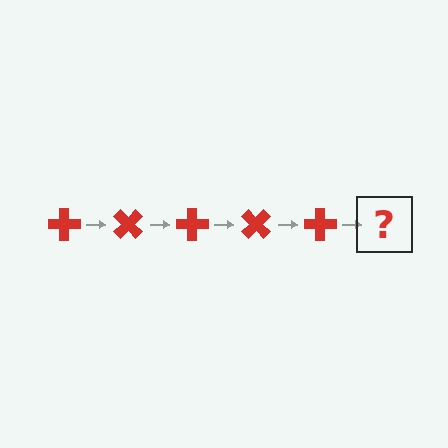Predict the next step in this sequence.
The next step is a red cross rotated 225 degrees.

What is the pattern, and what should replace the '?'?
The pattern is that the cross rotates 45 degrees each step. The '?' should be a red cross rotated 225 degrees.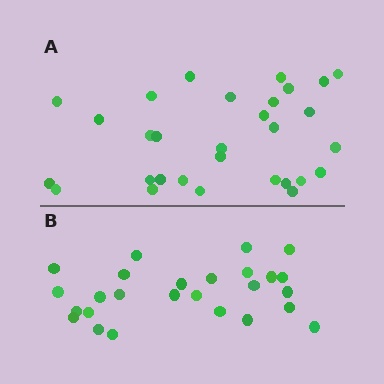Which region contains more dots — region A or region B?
Region A (the top region) has more dots.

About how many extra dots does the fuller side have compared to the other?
Region A has about 4 more dots than region B.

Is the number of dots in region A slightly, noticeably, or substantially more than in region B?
Region A has only slightly more — the two regions are fairly close. The ratio is roughly 1.2 to 1.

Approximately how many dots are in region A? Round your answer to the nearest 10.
About 30 dots.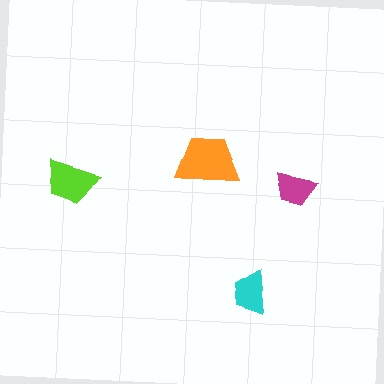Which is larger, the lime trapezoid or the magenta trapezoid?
The lime one.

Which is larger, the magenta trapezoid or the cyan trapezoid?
The cyan one.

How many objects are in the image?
There are 4 objects in the image.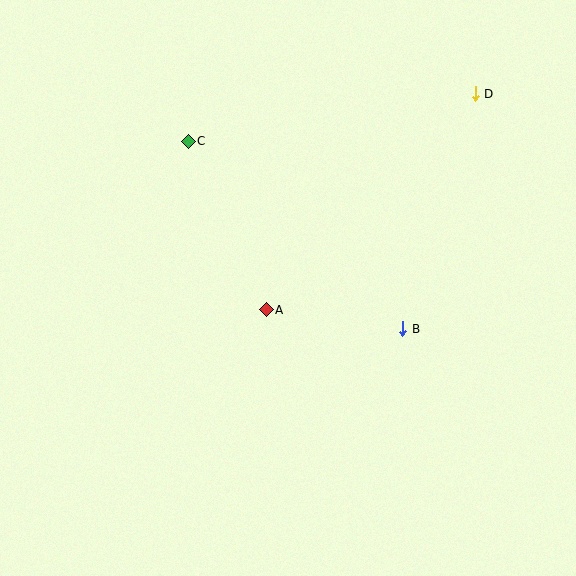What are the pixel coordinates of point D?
Point D is at (475, 94).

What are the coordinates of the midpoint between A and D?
The midpoint between A and D is at (371, 202).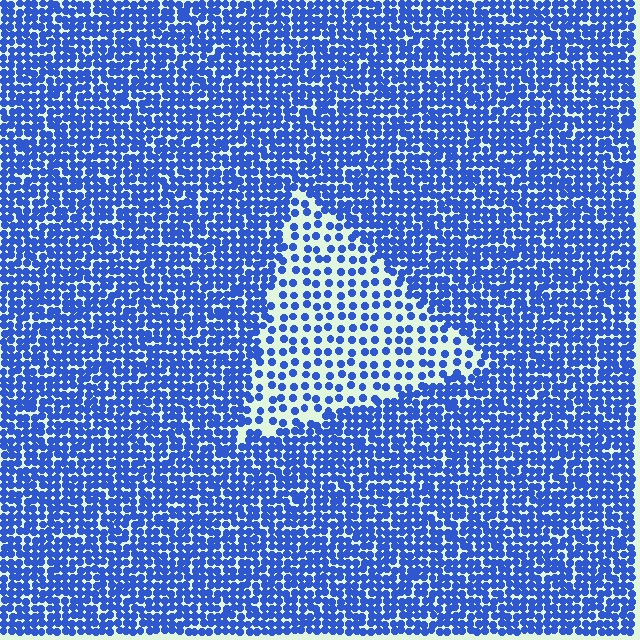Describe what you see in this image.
The image contains small blue elements arranged at two different densities. A triangle-shaped region is visible where the elements are less densely packed than the surrounding area.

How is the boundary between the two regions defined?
The boundary is defined by a change in element density (approximately 2.3x ratio). All elements are the same color, size, and shape.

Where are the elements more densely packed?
The elements are more densely packed outside the triangle boundary.